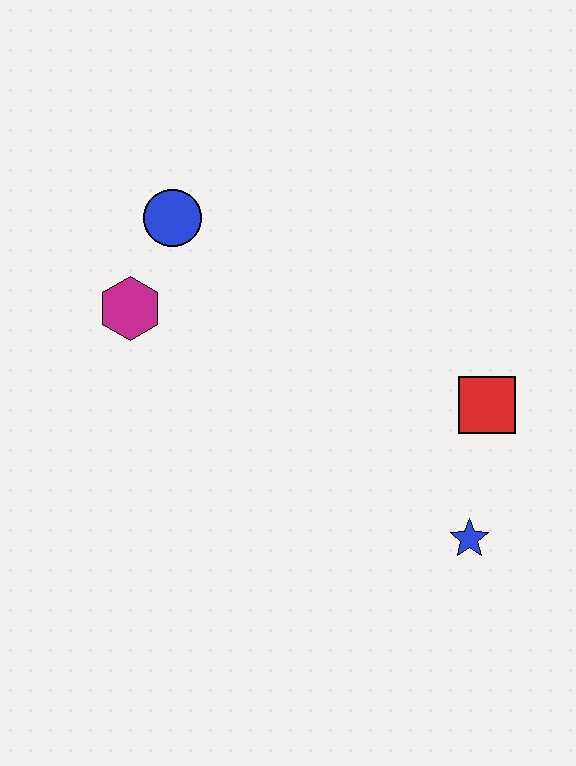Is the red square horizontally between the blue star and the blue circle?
No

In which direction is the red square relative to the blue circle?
The red square is to the right of the blue circle.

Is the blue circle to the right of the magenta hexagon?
Yes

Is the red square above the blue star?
Yes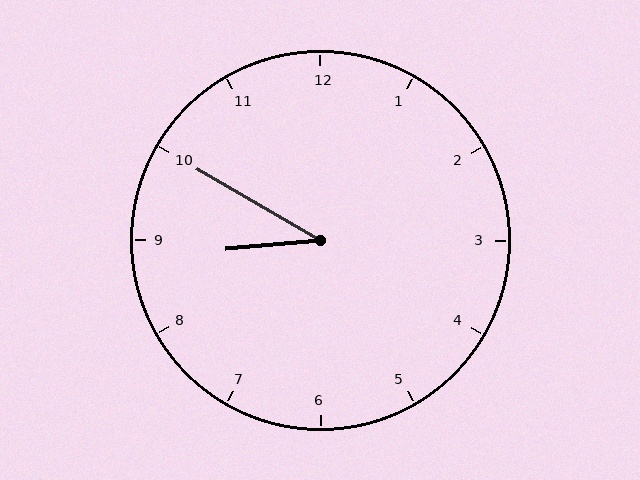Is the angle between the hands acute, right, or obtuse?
It is acute.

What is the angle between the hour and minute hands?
Approximately 35 degrees.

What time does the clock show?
8:50.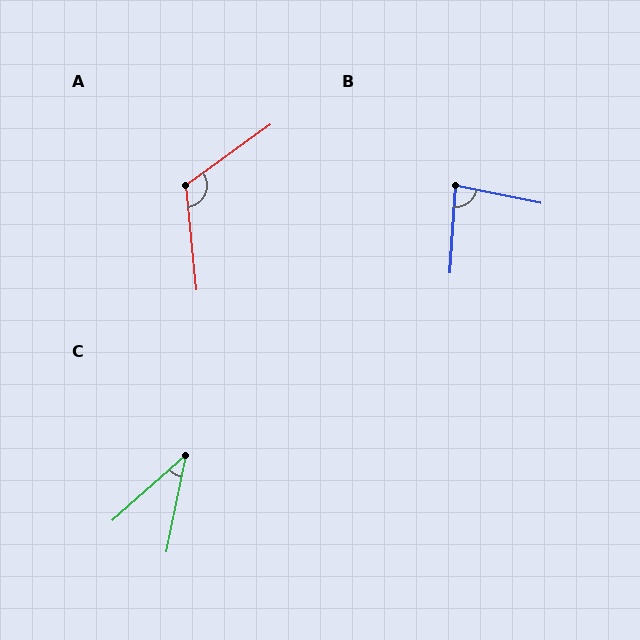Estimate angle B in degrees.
Approximately 82 degrees.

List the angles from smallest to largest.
C (37°), B (82°), A (120°).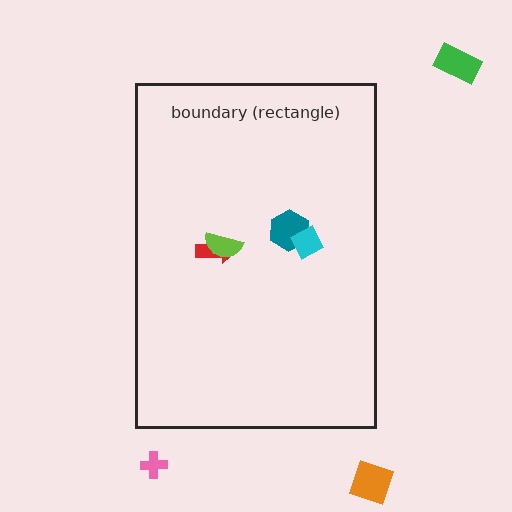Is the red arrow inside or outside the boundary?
Inside.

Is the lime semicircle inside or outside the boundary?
Inside.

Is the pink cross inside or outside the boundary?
Outside.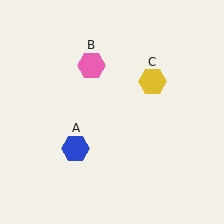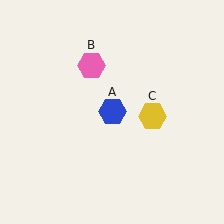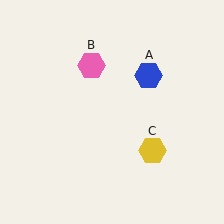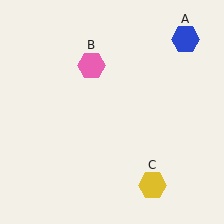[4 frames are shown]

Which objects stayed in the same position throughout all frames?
Pink hexagon (object B) remained stationary.